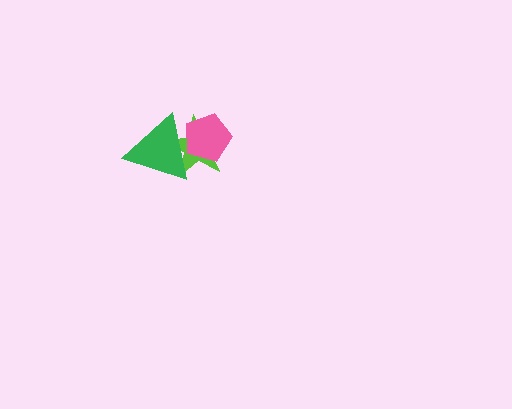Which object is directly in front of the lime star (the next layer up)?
The pink pentagon is directly in front of the lime star.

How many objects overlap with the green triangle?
2 objects overlap with the green triangle.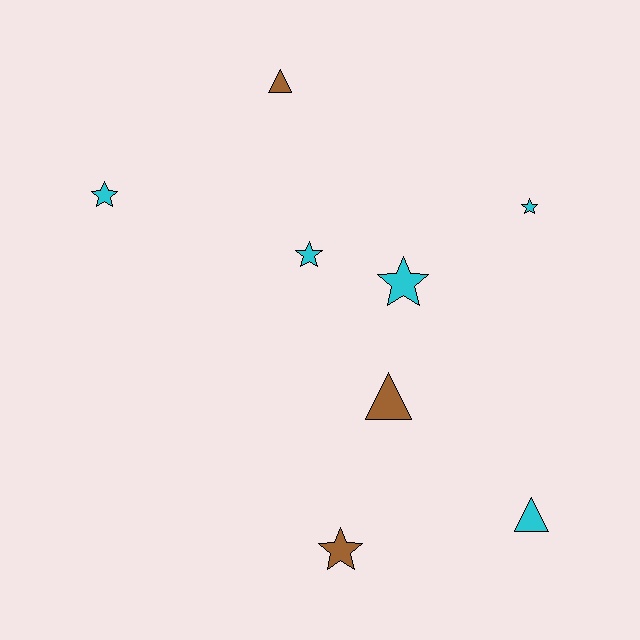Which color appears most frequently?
Cyan, with 5 objects.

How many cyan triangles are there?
There is 1 cyan triangle.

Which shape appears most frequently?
Star, with 5 objects.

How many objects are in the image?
There are 8 objects.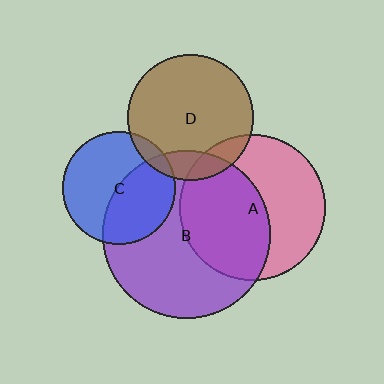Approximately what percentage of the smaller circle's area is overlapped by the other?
Approximately 50%.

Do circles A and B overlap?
Yes.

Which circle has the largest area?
Circle B (purple).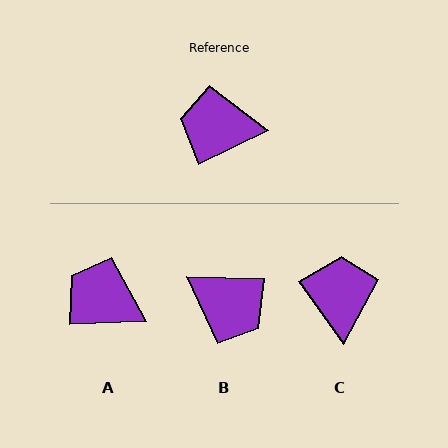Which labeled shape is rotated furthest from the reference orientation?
B, about 152 degrees away.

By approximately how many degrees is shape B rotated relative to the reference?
Approximately 152 degrees counter-clockwise.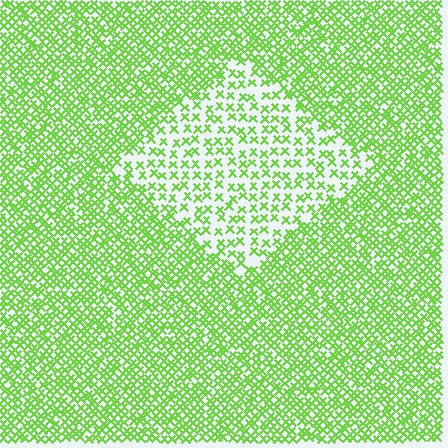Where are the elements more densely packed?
The elements are more densely packed outside the diamond boundary.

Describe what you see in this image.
The image contains small lime elements arranged at two different densities. A diamond-shaped region is visible where the elements are less densely packed than the surrounding area.